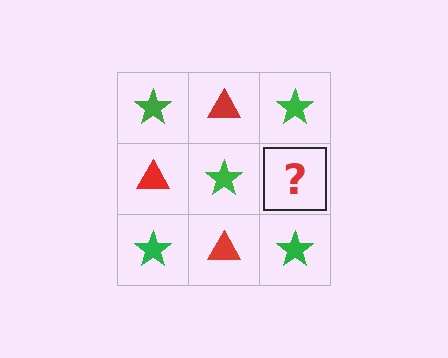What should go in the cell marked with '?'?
The missing cell should contain a red triangle.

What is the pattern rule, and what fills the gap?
The rule is that it alternates green star and red triangle in a checkerboard pattern. The gap should be filled with a red triangle.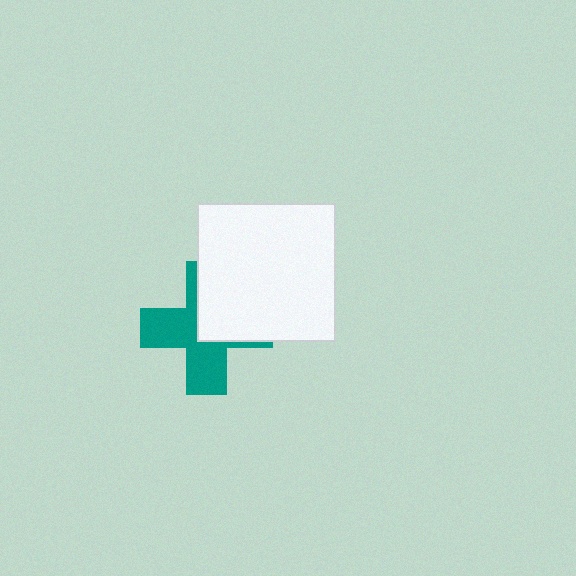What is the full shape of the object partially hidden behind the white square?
The partially hidden object is a teal cross.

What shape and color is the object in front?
The object in front is a white square.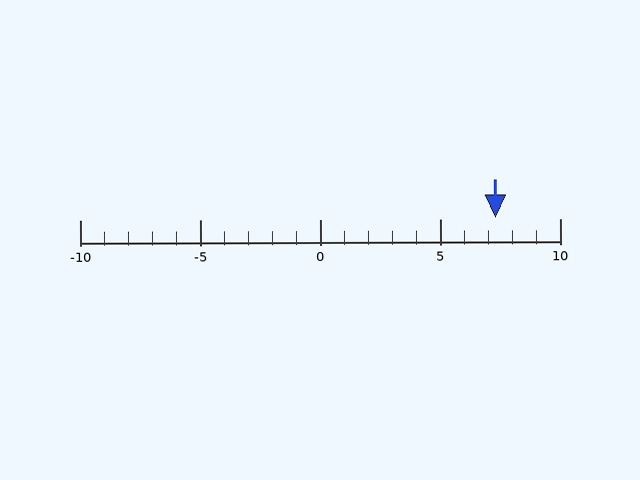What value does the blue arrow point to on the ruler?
The blue arrow points to approximately 7.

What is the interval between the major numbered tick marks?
The major tick marks are spaced 5 units apart.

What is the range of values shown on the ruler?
The ruler shows values from -10 to 10.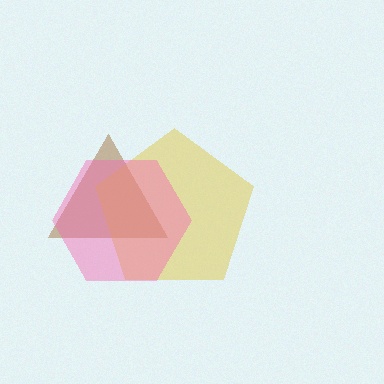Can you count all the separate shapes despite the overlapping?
Yes, there are 3 separate shapes.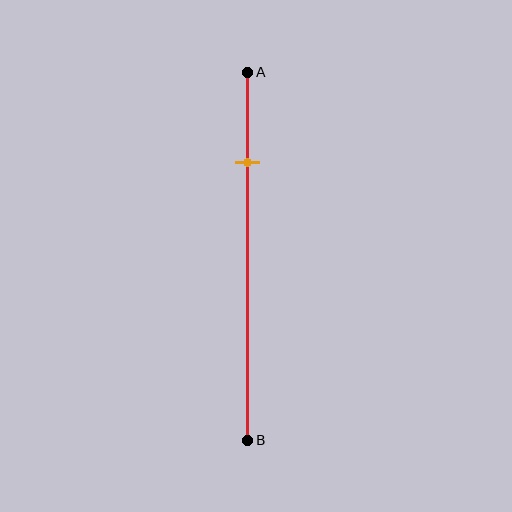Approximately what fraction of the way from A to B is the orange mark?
The orange mark is approximately 25% of the way from A to B.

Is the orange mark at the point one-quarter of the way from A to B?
Yes, the mark is approximately at the one-quarter point.